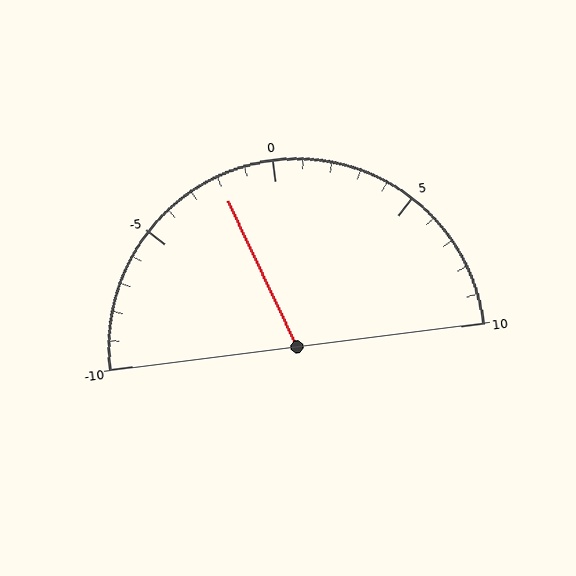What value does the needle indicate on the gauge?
The needle indicates approximately -2.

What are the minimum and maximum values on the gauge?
The gauge ranges from -10 to 10.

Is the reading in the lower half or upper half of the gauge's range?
The reading is in the lower half of the range (-10 to 10).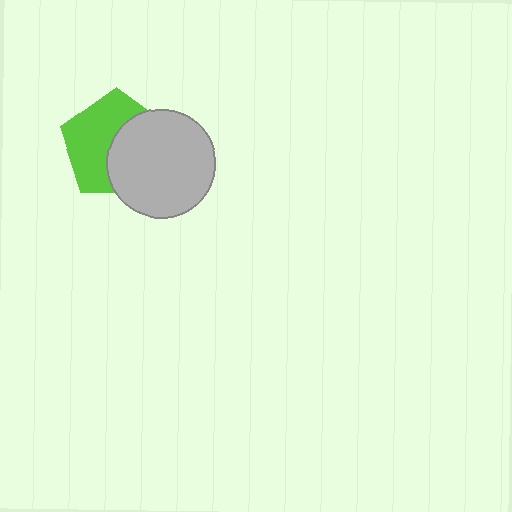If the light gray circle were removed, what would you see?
You would see the complete lime pentagon.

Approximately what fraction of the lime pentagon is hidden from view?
Roughly 47% of the lime pentagon is hidden behind the light gray circle.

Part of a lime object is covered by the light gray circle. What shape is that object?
It is a pentagon.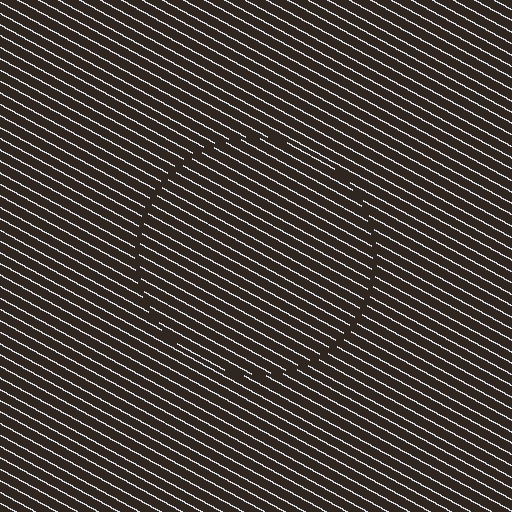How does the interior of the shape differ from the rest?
The interior of the shape contains the same grating, shifted by half a period — the contour is defined by the phase discontinuity where line-ends from the inner and outer gratings abut.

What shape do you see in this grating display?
An illusory circle. The interior of the shape contains the same grating, shifted by half a period — the contour is defined by the phase discontinuity where line-ends from the inner and outer gratings abut.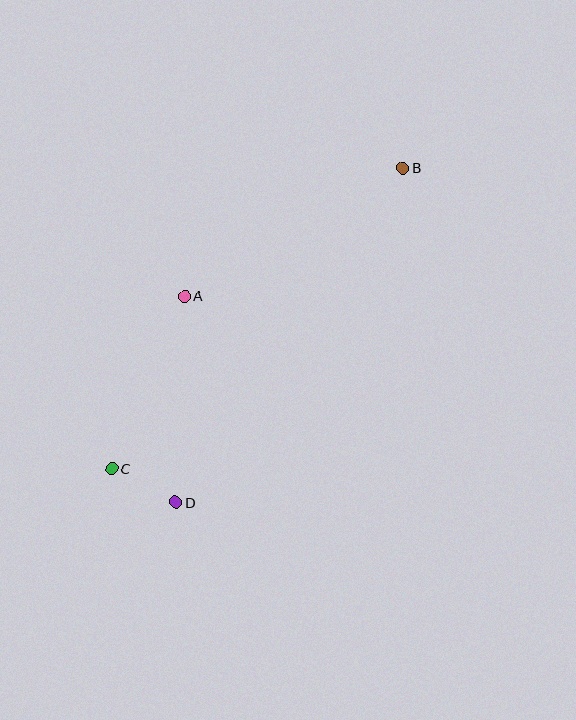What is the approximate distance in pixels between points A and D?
The distance between A and D is approximately 207 pixels.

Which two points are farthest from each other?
Points B and C are farthest from each other.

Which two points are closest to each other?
Points C and D are closest to each other.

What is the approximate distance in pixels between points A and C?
The distance between A and C is approximately 188 pixels.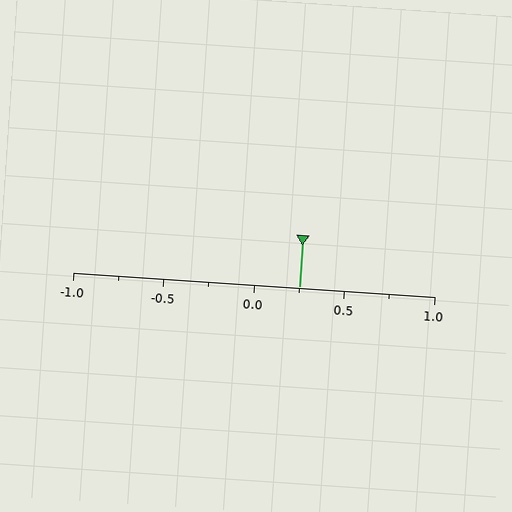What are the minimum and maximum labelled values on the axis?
The axis runs from -1.0 to 1.0.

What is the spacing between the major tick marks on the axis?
The major ticks are spaced 0.5 apart.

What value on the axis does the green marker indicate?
The marker indicates approximately 0.25.